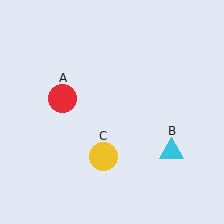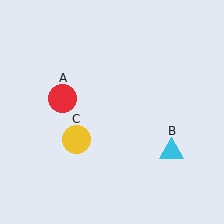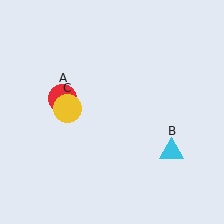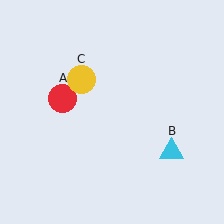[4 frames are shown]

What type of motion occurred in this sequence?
The yellow circle (object C) rotated clockwise around the center of the scene.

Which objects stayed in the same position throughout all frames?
Red circle (object A) and cyan triangle (object B) remained stationary.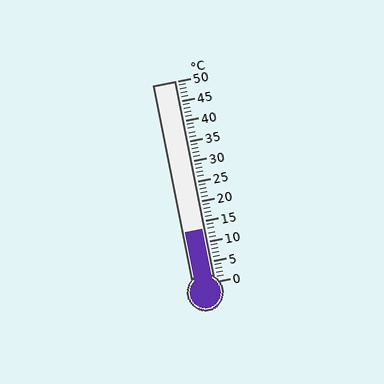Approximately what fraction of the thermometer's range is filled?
The thermometer is filled to approximately 25% of its range.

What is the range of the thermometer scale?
The thermometer scale ranges from 0°C to 50°C.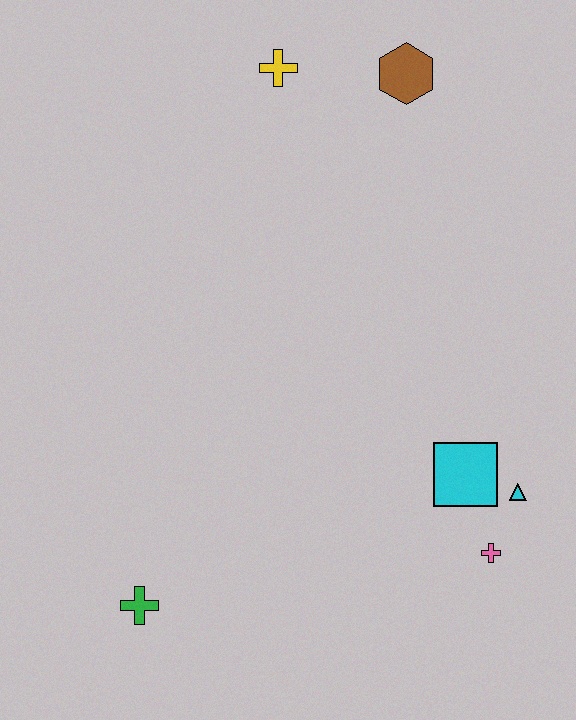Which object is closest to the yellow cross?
The brown hexagon is closest to the yellow cross.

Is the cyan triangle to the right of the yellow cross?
Yes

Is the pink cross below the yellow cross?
Yes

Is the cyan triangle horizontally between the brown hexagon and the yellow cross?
No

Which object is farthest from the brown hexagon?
The green cross is farthest from the brown hexagon.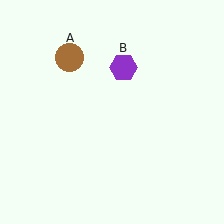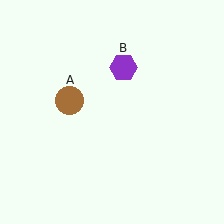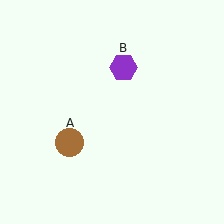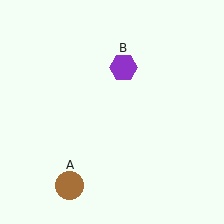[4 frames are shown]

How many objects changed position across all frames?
1 object changed position: brown circle (object A).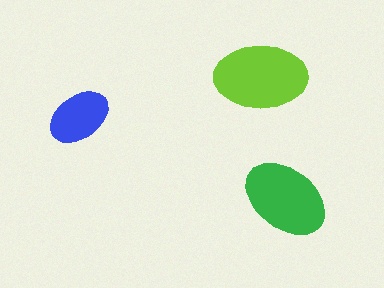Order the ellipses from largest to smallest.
the lime one, the green one, the blue one.